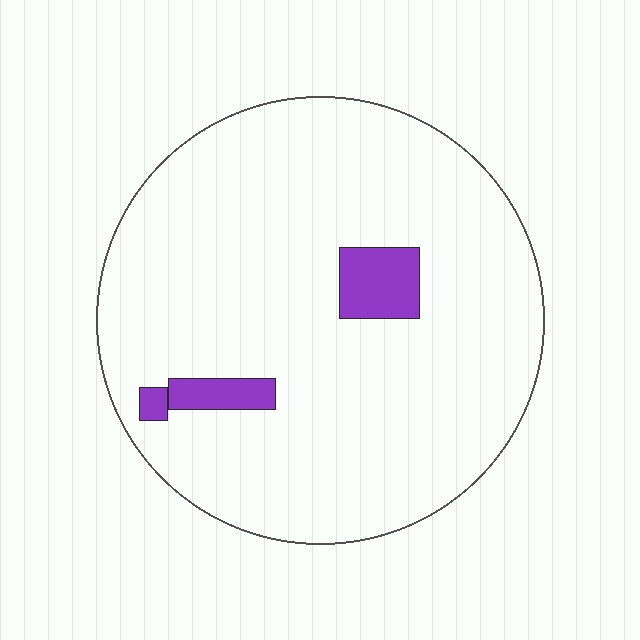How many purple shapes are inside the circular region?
3.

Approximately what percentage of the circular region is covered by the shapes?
Approximately 5%.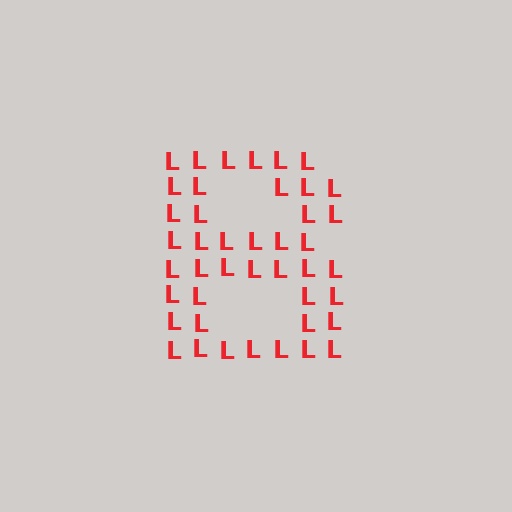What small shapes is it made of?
It is made of small letter L's.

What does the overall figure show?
The overall figure shows the letter B.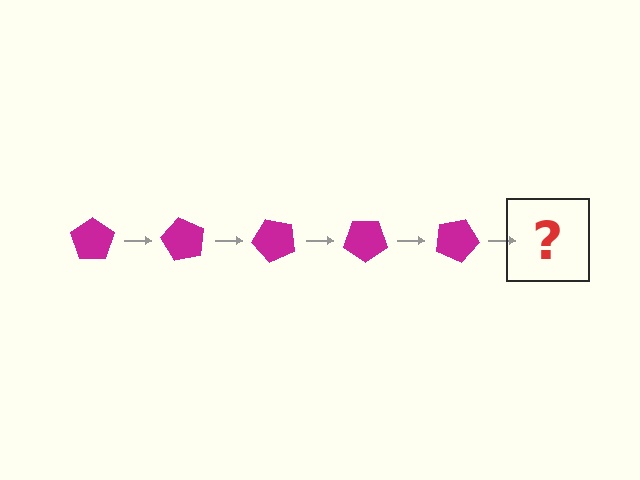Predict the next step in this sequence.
The next step is a magenta pentagon rotated 300 degrees.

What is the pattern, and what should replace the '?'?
The pattern is that the pentagon rotates 60 degrees each step. The '?' should be a magenta pentagon rotated 300 degrees.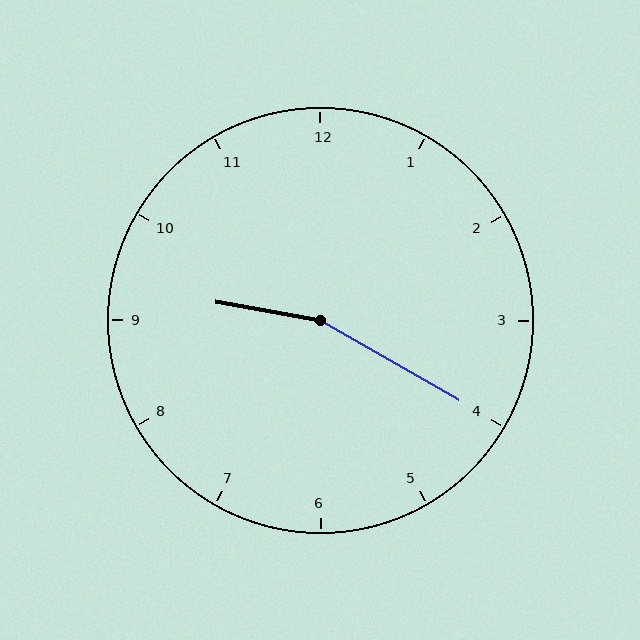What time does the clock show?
9:20.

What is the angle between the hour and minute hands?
Approximately 160 degrees.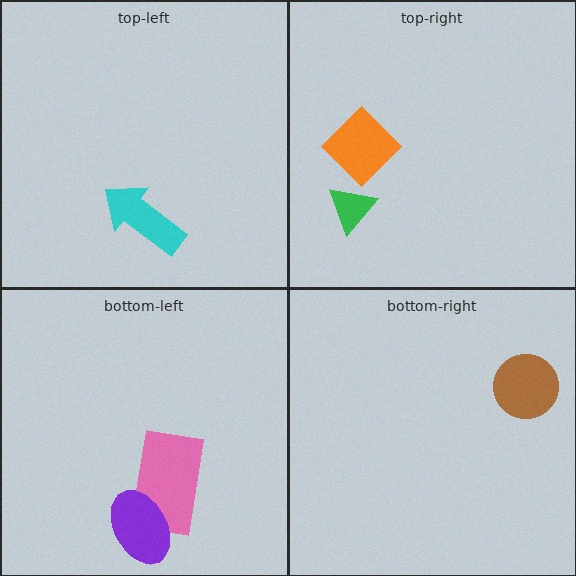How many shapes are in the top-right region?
2.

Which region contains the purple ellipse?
The bottom-left region.